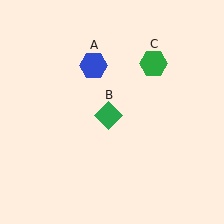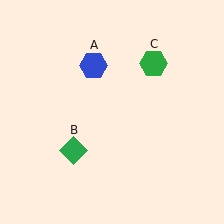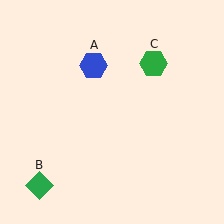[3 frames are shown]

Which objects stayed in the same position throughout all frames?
Blue hexagon (object A) and green hexagon (object C) remained stationary.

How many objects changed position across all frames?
1 object changed position: green diamond (object B).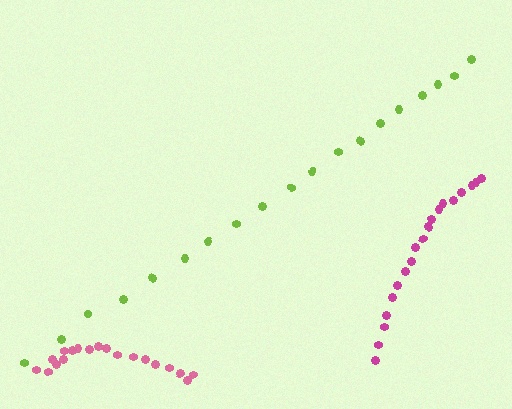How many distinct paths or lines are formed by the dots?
There are 3 distinct paths.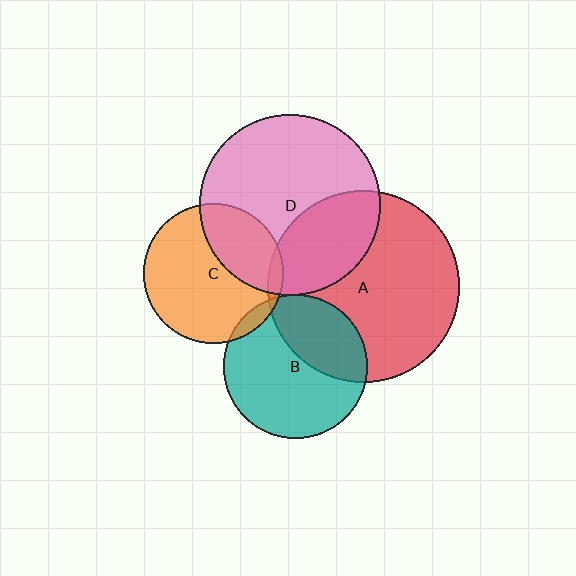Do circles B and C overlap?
Yes.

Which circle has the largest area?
Circle A (red).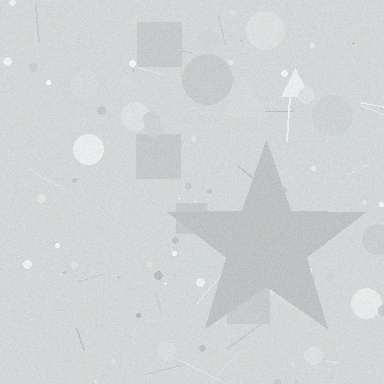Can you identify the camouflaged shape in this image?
The camouflaged shape is a star.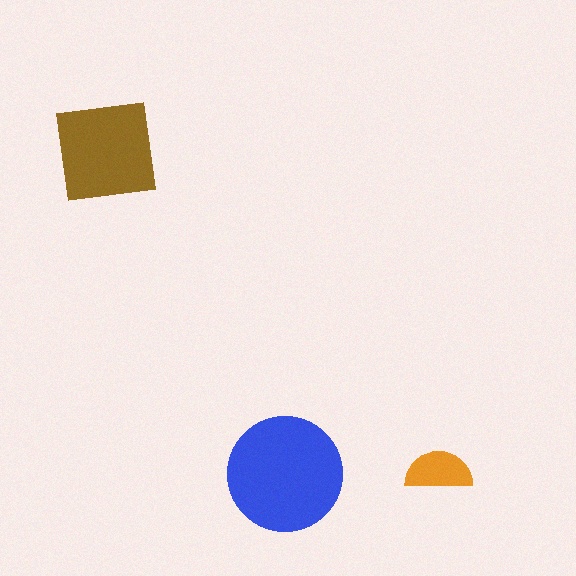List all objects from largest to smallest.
The blue circle, the brown square, the orange semicircle.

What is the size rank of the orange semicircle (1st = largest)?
3rd.